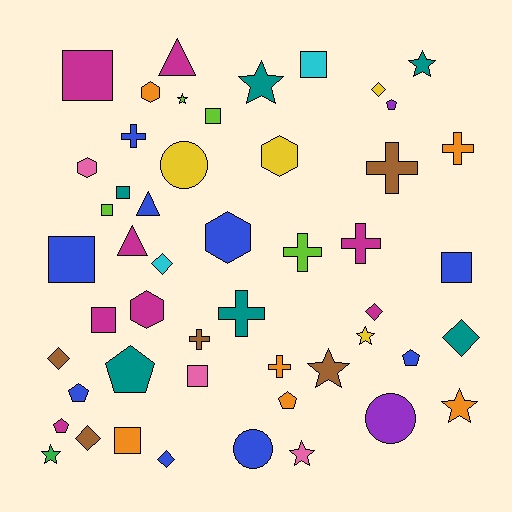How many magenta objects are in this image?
There are 8 magenta objects.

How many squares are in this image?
There are 10 squares.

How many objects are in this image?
There are 50 objects.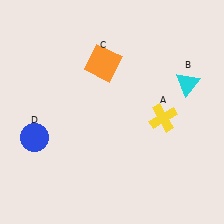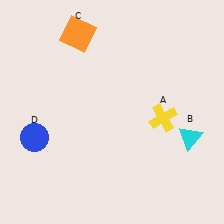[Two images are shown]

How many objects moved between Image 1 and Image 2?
2 objects moved between the two images.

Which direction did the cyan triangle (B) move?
The cyan triangle (B) moved down.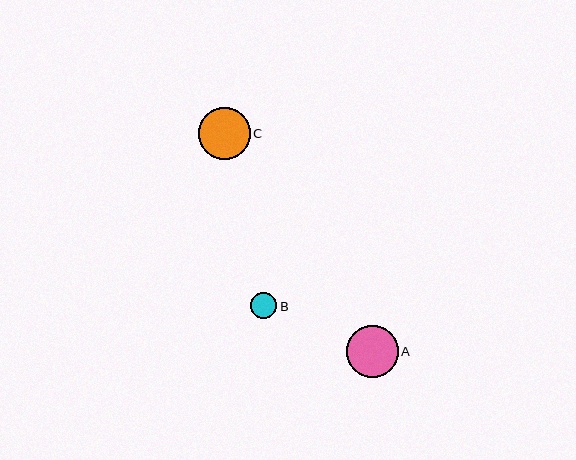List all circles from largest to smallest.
From largest to smallest: A, C, B.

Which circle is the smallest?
Circle B is the smallest with a size of approximately 26 pixels.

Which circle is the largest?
Circle A is the largest with a size of approximately 52 pixels.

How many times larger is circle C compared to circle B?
Circle C is approximately 2.0 times the size of circle B.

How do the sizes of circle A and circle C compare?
Circle A and circle C are approximately the same size.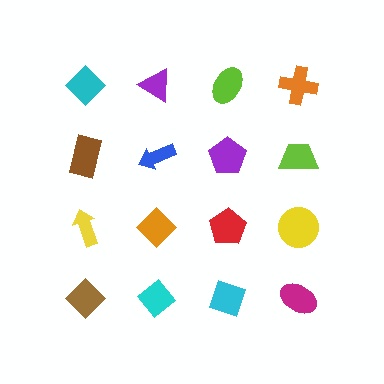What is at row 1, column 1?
A cyan diamond.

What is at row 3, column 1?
A yellow arrow.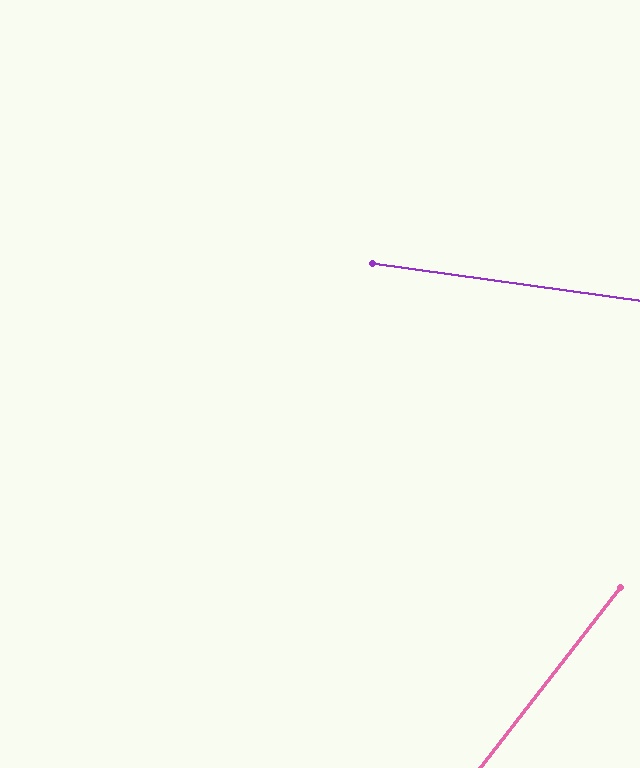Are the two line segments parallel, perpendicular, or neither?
Neither parallel nor perpendicular — they differ by about 60°.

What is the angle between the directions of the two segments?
Approximately 60 degrees.